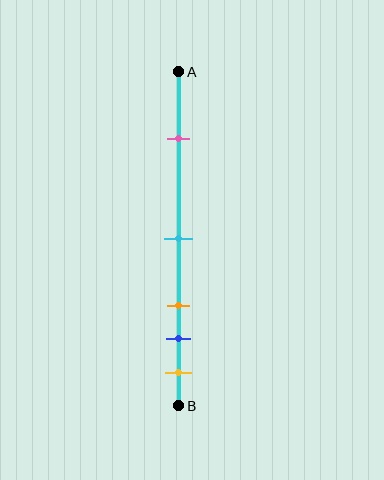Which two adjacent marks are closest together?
The blue and yellow marks are the closest adjacent pair.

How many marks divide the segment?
There are 5 marks dividing the segment.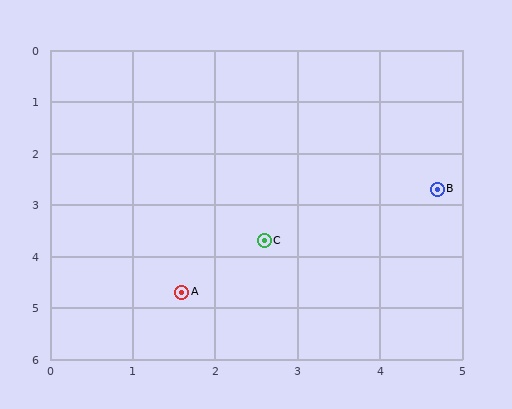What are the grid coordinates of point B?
Point B is at approximately (4.7, 2.7).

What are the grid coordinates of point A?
Point A is at approximately (1.6, 4.7).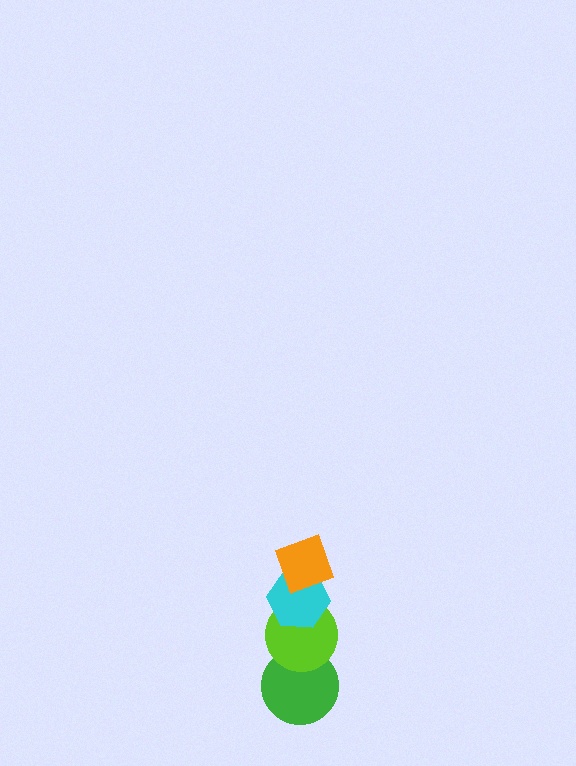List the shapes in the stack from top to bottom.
From top to bottom: the orange diamond, the cyan hexagon, the lime circle, the green circle.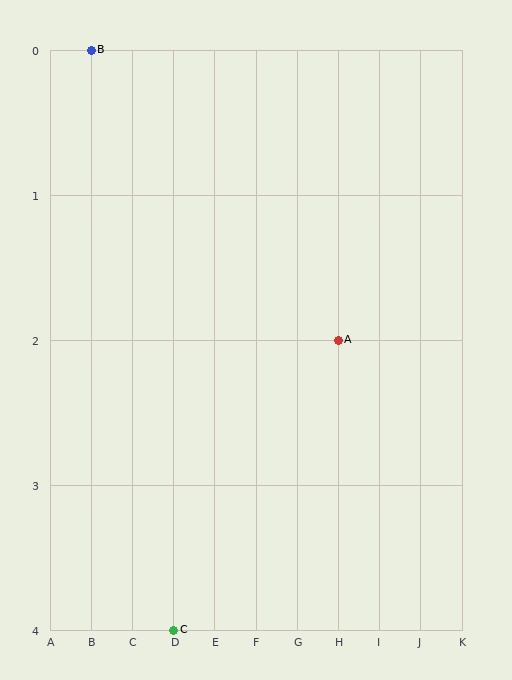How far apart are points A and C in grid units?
Points A and C are 4 columns and 2 rows apart (about 4.5 grid units diagonally).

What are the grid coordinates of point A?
Point A is at grid coordinates (H, 2).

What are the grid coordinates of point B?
Point B is at grid coordinates (B, 0).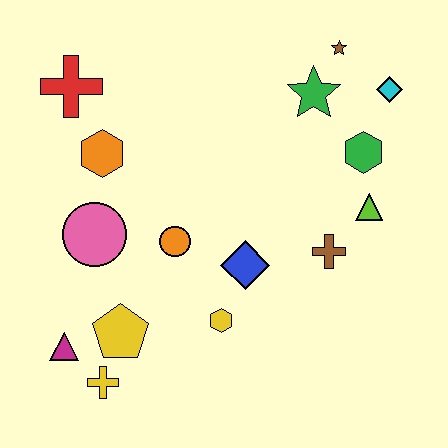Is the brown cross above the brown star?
No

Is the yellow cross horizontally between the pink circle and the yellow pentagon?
Yes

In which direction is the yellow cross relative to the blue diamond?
The yellow cross is to the left of the blue diamond.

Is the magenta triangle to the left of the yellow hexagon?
Yes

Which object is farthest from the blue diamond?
The red cross is farthest from the blue diamond.